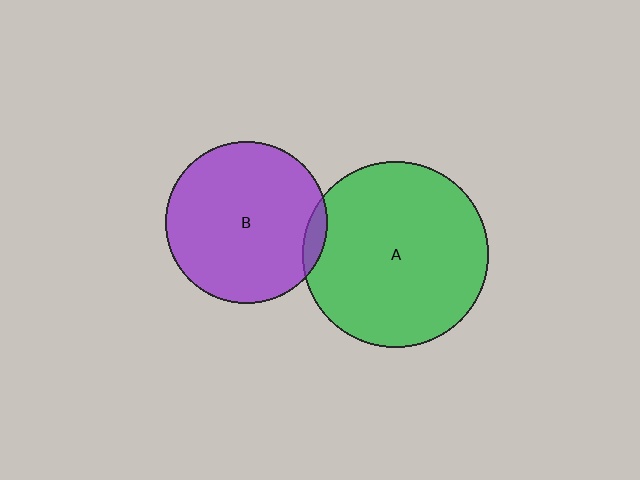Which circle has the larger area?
Circle A (green).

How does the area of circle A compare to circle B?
Approximately 1.3 times.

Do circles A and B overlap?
Yes.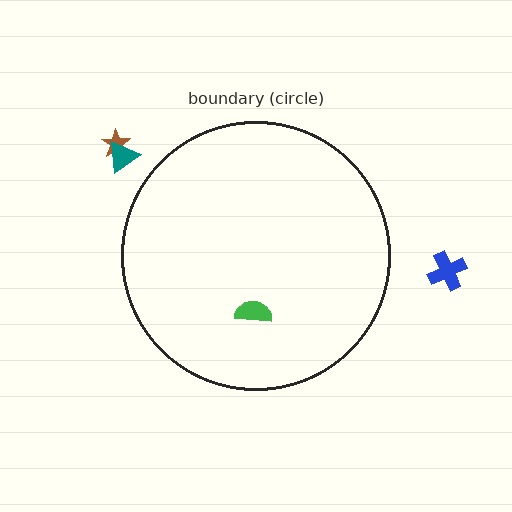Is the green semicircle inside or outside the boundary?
Inside.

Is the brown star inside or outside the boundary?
Outside.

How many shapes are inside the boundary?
1 inside, 3 outside.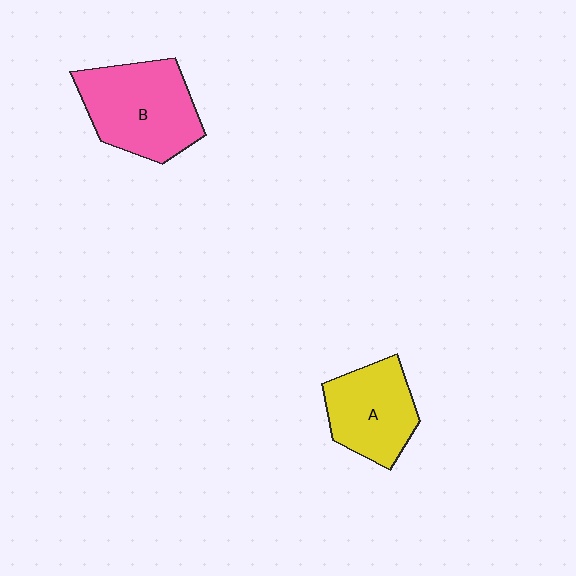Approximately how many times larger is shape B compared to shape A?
Approximately 1.3 times.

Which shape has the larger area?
Shape B (pink).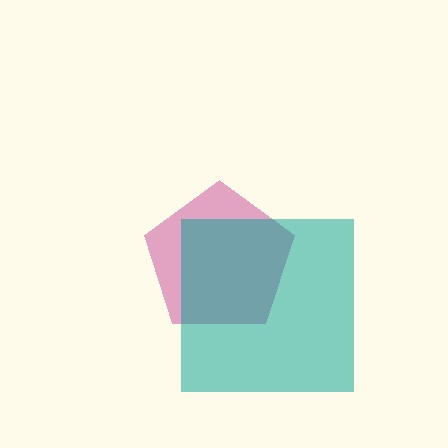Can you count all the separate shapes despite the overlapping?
Yes, there are 2 separate shapes.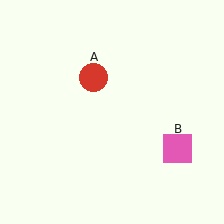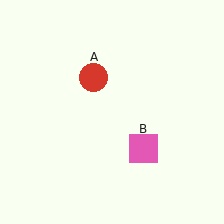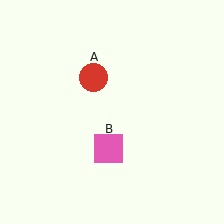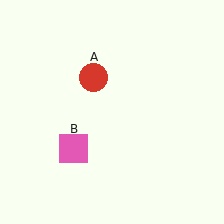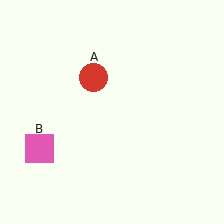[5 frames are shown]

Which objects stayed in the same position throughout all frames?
Red circle (object A) remained stationary.